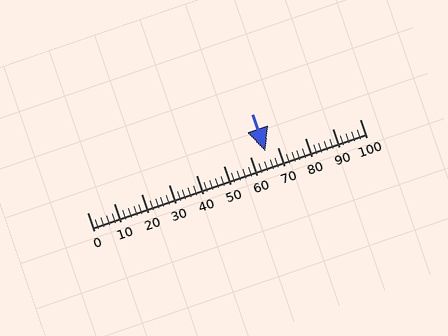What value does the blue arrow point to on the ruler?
The blue arrow points to approximately 66.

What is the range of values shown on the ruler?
The ruler shows values from 0 to 100.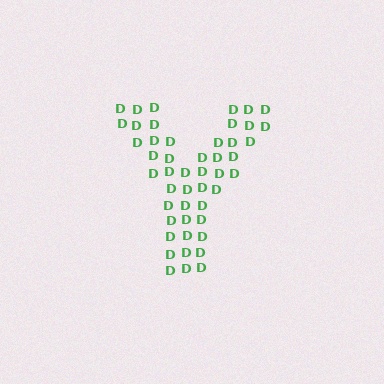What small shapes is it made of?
It is made of small letter D's.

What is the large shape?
The large shape is the letter Y.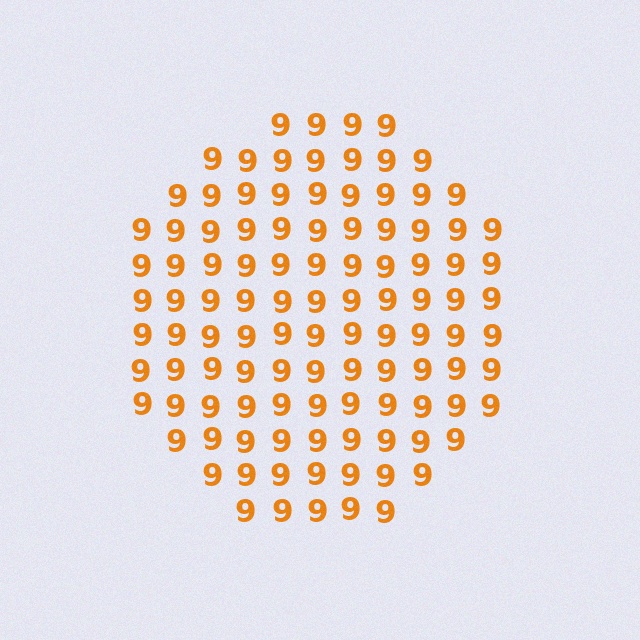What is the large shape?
The large shape is a circle.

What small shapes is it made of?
It is made of small digit 9's.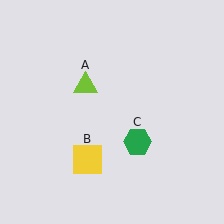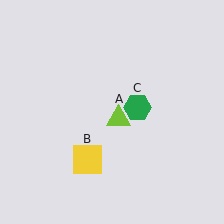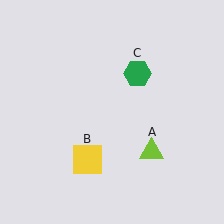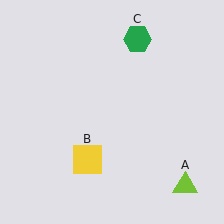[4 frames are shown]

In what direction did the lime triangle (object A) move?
The lime triangle (object A) moved down and to the right.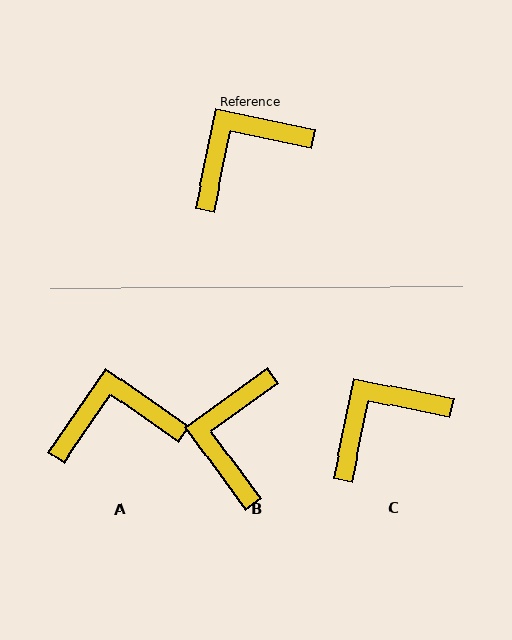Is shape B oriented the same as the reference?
No, it is off by about 48 degrees.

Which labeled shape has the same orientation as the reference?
C.